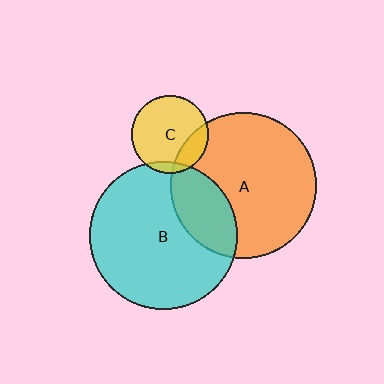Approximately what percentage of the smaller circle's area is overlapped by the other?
Approximately 25%.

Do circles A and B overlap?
Yes.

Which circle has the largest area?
Circle B (cyan).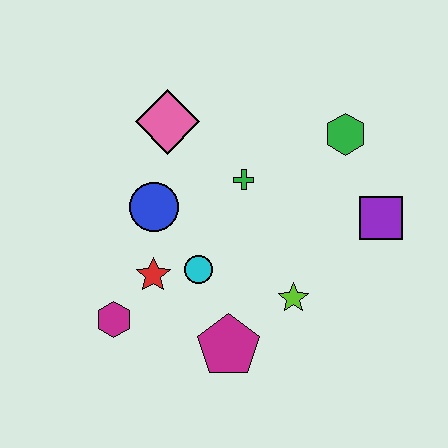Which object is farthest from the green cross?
The magenta hexagon is farthest from the green cross.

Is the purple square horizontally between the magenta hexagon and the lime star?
No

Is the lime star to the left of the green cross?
No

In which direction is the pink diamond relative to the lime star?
The pink diamond is above the lime star.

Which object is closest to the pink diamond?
The blue circle is closest to the pink diamond.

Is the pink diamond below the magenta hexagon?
No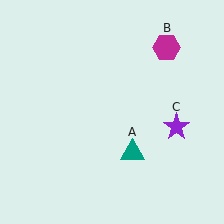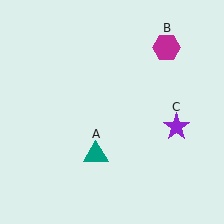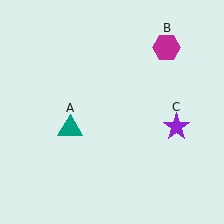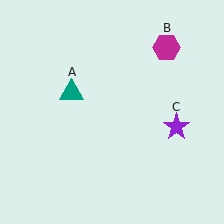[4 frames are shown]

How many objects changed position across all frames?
1 object changed position: teal triangle (object A).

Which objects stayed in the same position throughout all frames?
Magenta hexagon (object B) and purple star (object C) remained stationary.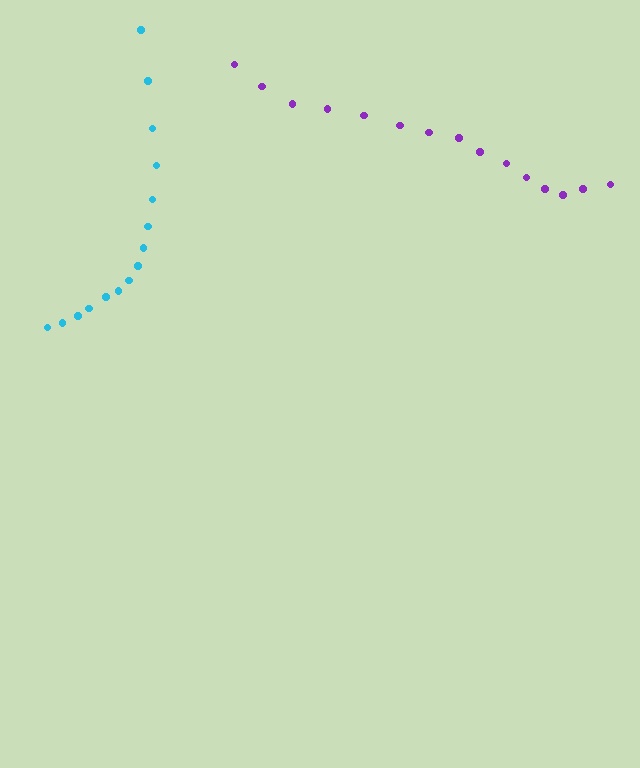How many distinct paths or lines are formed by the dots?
There are 2 distinct paths.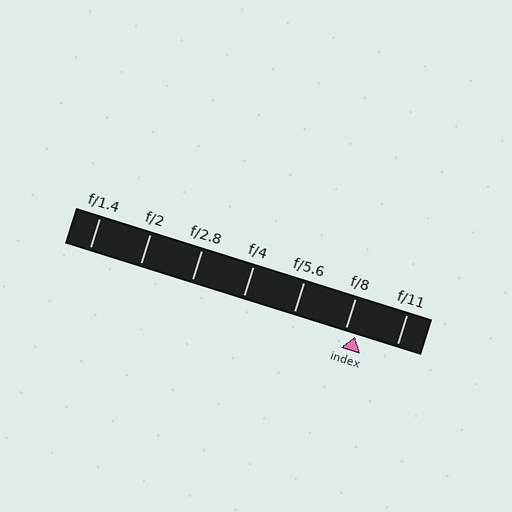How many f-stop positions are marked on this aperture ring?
There are 7 f-stop positions marked.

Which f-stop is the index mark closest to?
The index mark is closest to f/8.